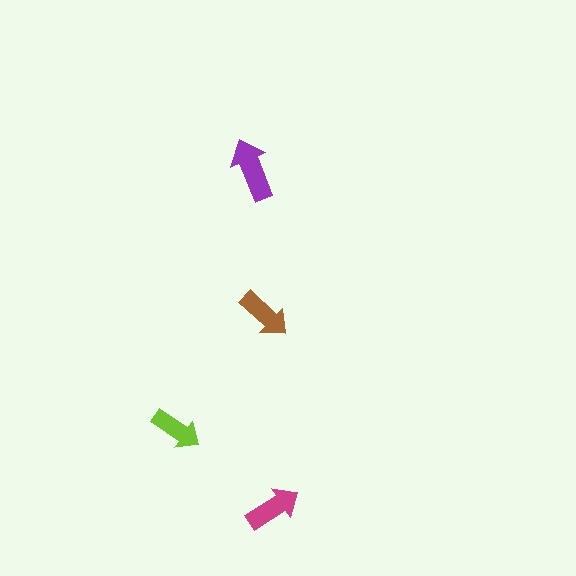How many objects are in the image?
There are 4 objects in the image.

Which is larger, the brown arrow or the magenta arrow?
The magenta one.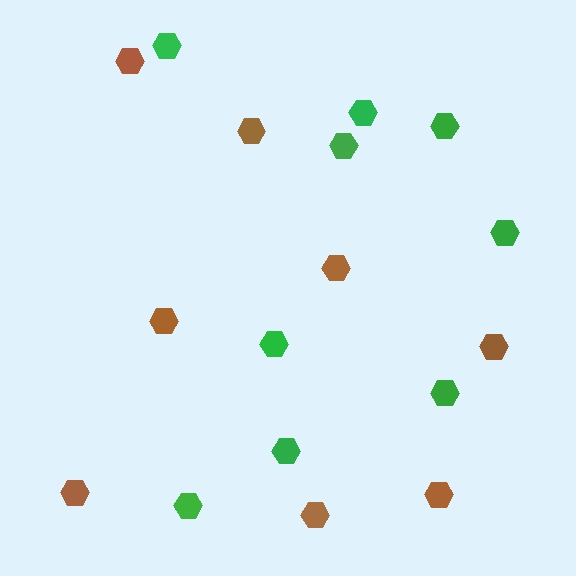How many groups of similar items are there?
There are 2 groups: one group of brown hexagons (8) and one group of green hexagons (9).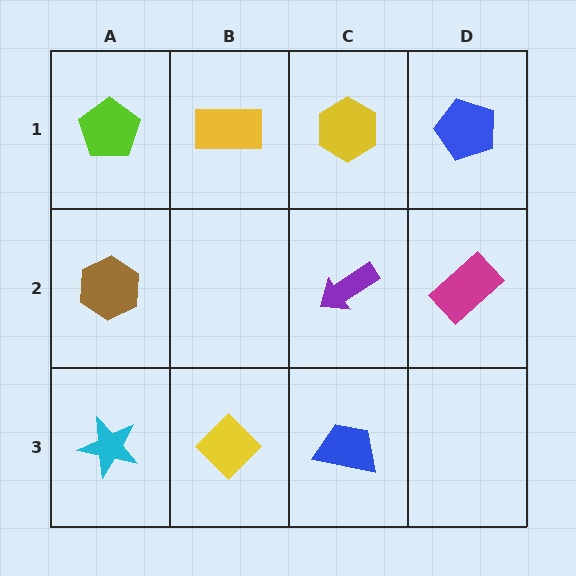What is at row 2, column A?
A brown hexagon.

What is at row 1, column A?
A lime pentagon.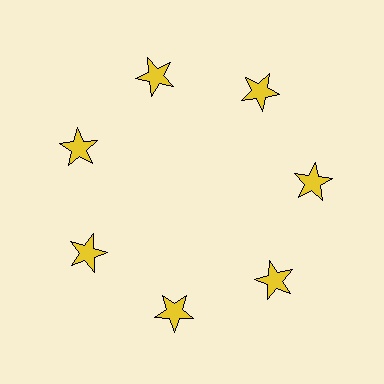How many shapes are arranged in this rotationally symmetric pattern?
There are 7 shapes, arranged in 7 groups of 1.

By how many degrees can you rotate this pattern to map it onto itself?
The pattern maps onto itself every 51 degrees of rotation.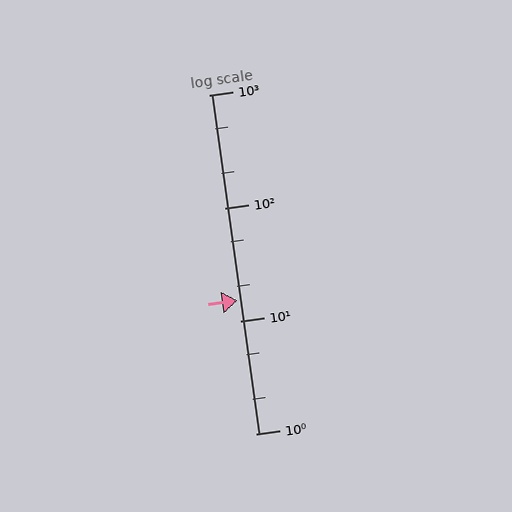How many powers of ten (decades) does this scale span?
The scale spans 3 decades, from 1 to 1000.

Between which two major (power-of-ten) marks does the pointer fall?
The pointer is between 10 and 100.